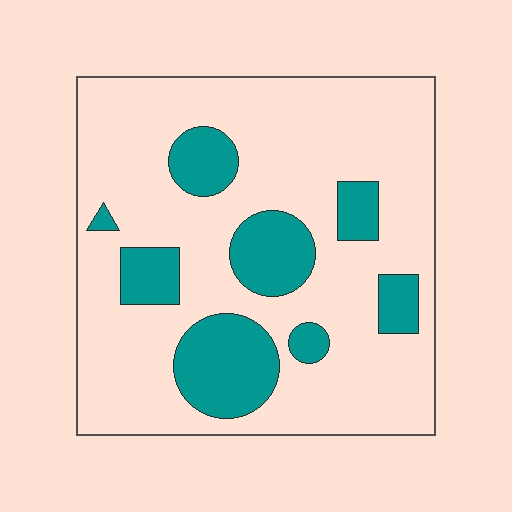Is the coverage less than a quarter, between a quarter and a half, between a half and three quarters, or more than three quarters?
Less than a quarter.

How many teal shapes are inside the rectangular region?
8.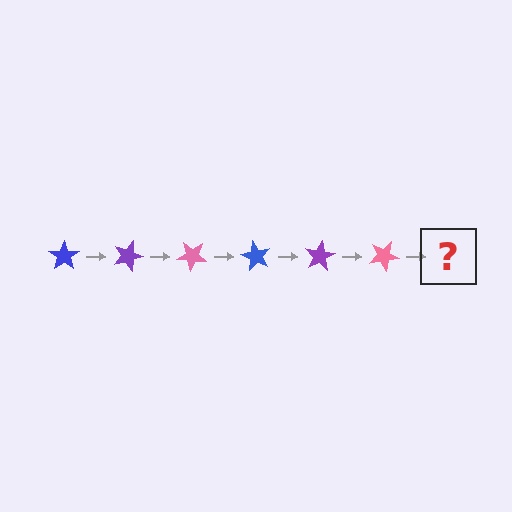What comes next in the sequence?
The next element should be a blue star, rotated 120 degrees from the start.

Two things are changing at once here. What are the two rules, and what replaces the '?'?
The two rules are that it rotates 20 degrees each step and the color cycles through blue, purple, and pink. The '?' should be a blue star, rotated 120 degrees from the start.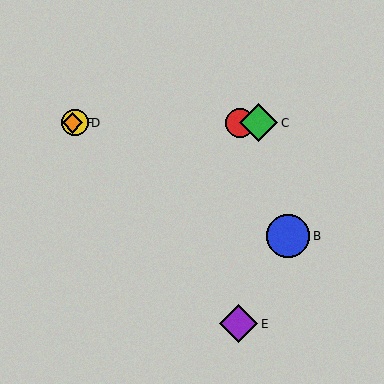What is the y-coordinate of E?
Object E is at y≈324.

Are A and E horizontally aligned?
No, A is at y≈123 and E is at y≈324.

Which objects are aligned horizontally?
Objects A, C, D, F are aligned horizontally.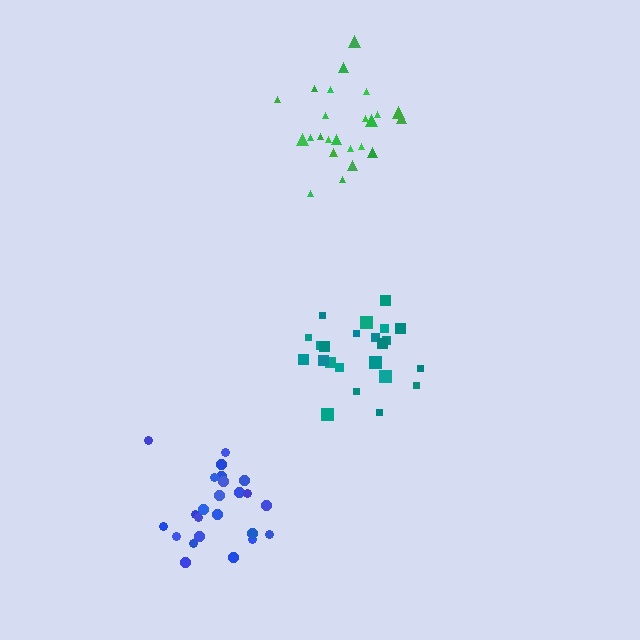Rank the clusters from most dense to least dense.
blue, green, teal.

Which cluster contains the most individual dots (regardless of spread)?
Blue (24).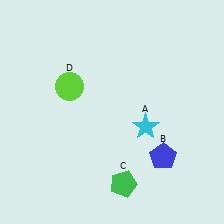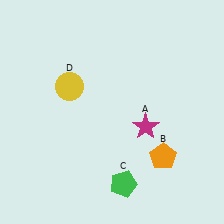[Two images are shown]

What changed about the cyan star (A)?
In Image 1, A is cyan. In Image 2, it changed to magenta.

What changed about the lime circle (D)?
In Image 1, D is lime. In Image 2, it changed to yellow.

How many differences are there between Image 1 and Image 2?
There are 3 differences between the two images.